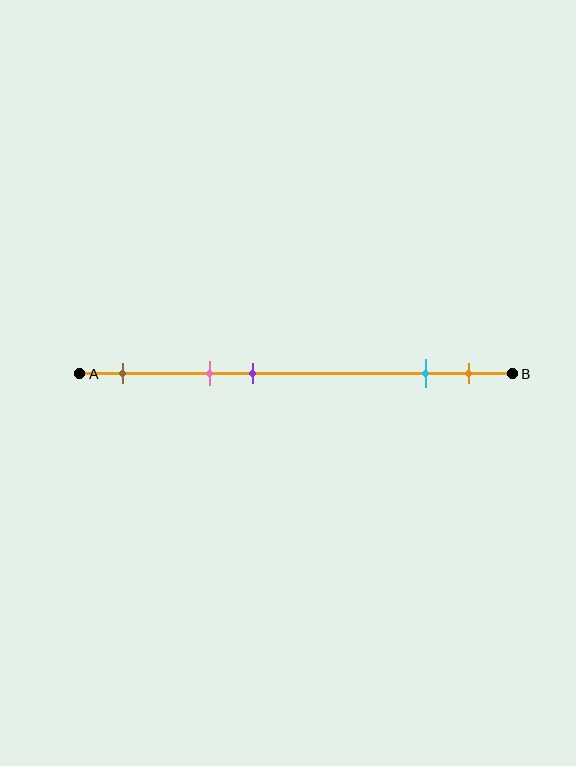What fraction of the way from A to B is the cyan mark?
The cyan mark is approximately 80% (0.8) of the way from A to B.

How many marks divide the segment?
There are 5 marks dividing the segment.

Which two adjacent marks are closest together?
The cyan and orange marks are the closest adjacent pair.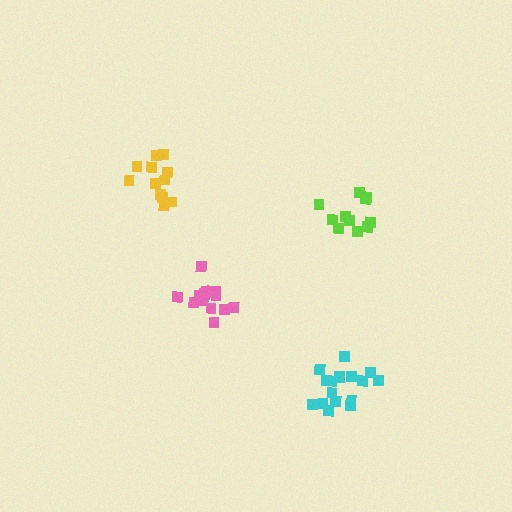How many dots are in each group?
Group 1: 14 dots, Group 2: 17 dots, Group 3: 12 dots, Group 4: 12 dots (55 total).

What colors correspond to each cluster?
The clusters are colored: pink, cyan, yellow, lime.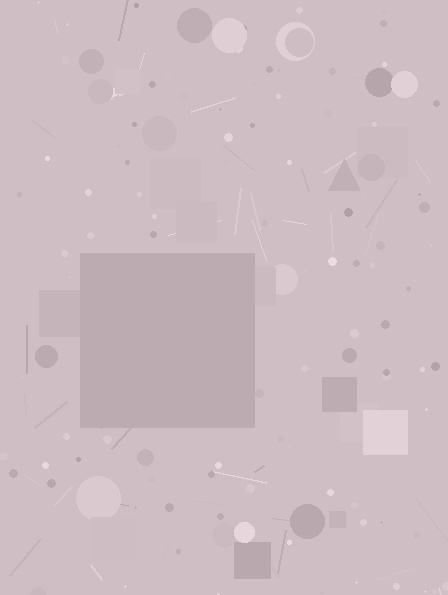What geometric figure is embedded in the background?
A square is embedded in the background.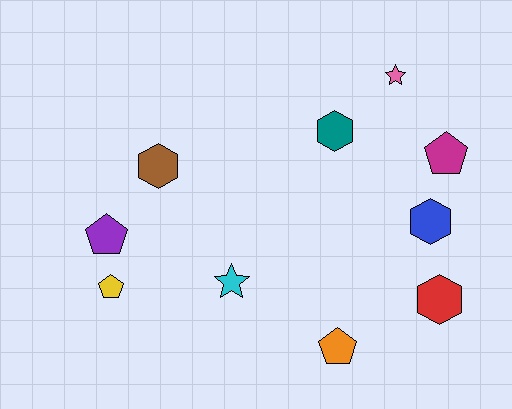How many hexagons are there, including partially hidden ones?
There are 4 hexagons.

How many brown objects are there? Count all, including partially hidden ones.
There is 1 brown object.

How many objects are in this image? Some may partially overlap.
There are 10 objects.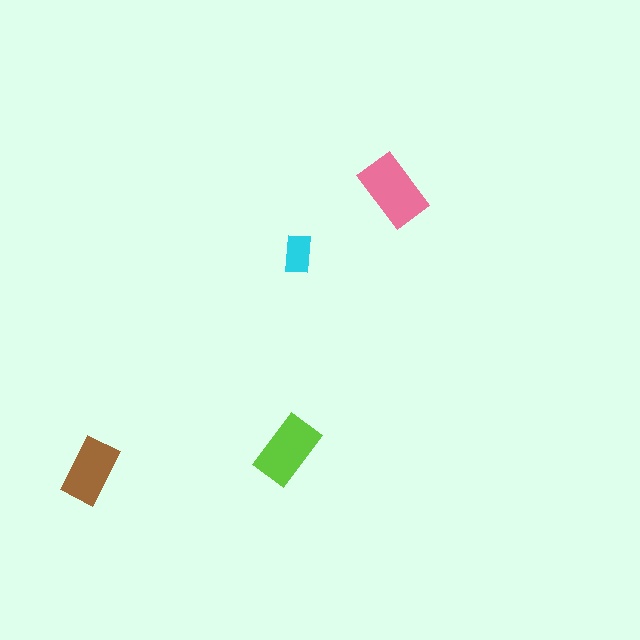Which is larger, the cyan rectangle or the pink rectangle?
The pink one.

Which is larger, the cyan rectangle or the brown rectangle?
The brown one.